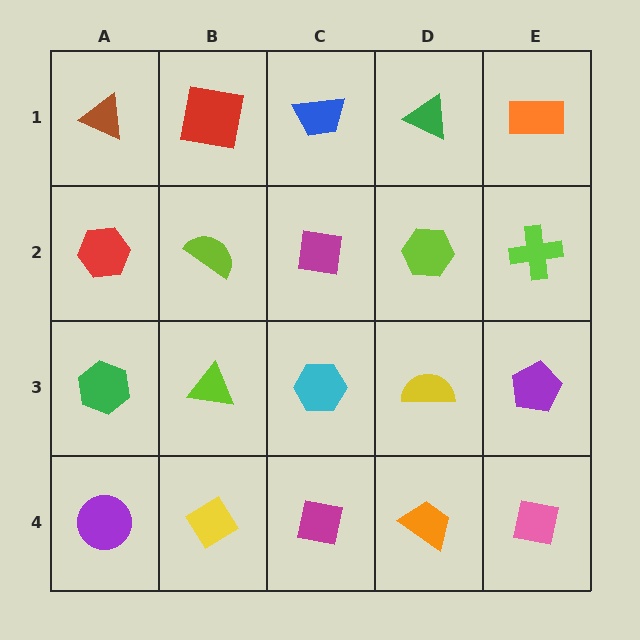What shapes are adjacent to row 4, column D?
A yellow semicircle (row 3, column D), a magenta square (row 4, column C), a pink square (row 4, column E).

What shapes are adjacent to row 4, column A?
A green hexagon (row 3, column A), a yellow diamond (row 4, column B).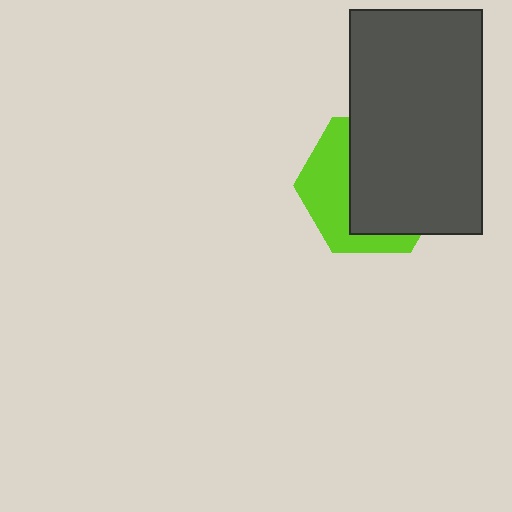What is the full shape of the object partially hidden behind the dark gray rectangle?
The partially hidden object is a lime hexagon.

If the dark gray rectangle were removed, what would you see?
You would see the complete lime hexagon.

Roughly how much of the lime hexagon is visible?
A small part of it is visible (roughly 39%).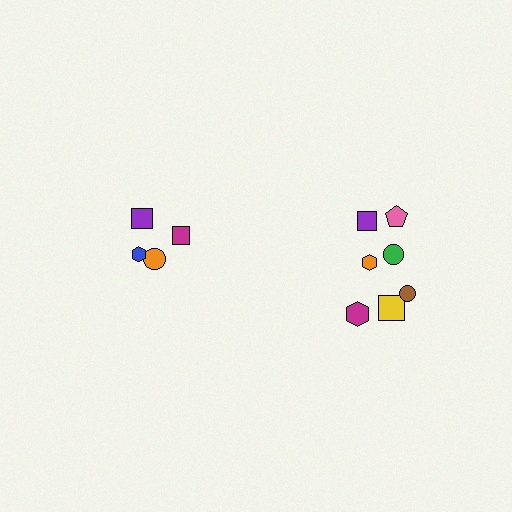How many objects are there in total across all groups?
There are 11 objects.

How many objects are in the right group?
There are 7 objects.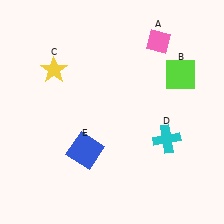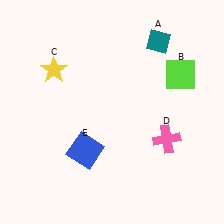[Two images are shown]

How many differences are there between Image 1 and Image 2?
There are 2 differences between the two images.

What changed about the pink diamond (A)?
In Image 1, A is pink. In Image 2, it changed to teal.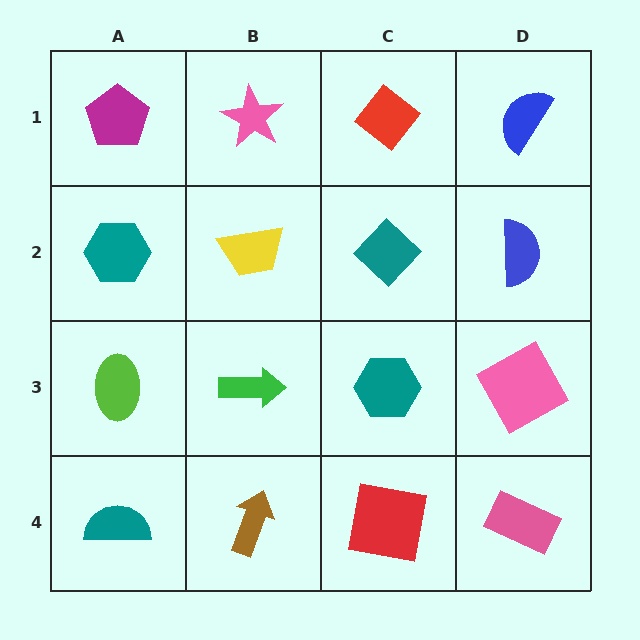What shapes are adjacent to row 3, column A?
A teal hexagon (row 2, column A), a teal semicircle (row 4, column A), a green arrow (row 3, column B).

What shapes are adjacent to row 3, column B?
A yellow trapezoid (row 2, column B), a brown arrow (row 4, column B), a lime ellipse (row 3, column A), a teal hexagon (row 3, column C).